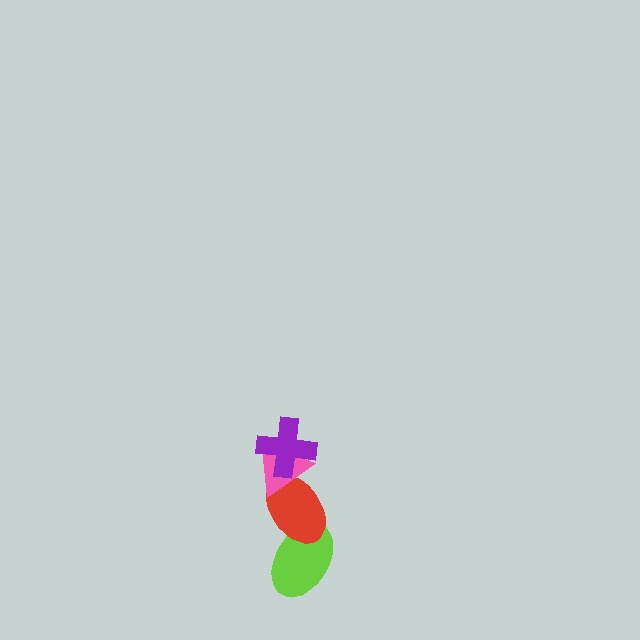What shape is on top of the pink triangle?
The purple cross is on top of the pink triangle.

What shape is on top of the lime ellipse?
The red ellipse is on top of the lime ellipse.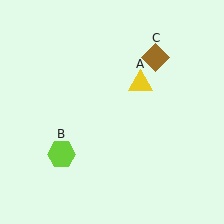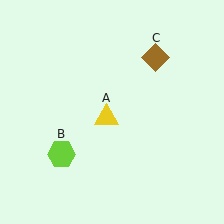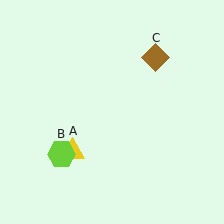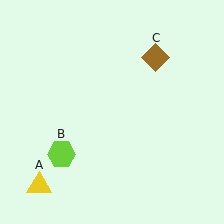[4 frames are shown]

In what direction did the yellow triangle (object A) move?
The yellow triangle (object A) moved down and to the left.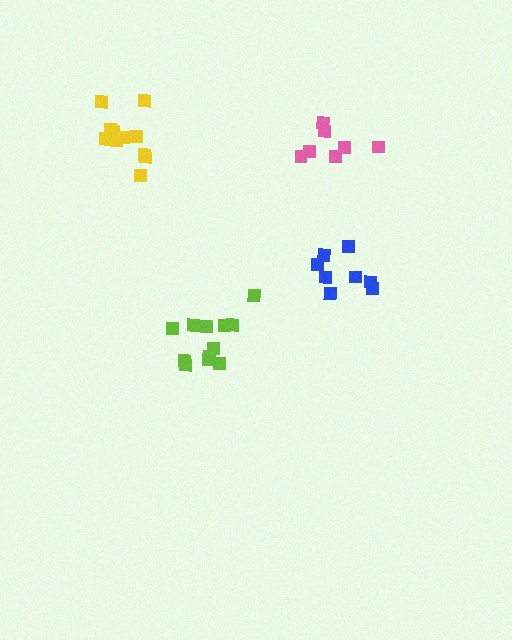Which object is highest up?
The pink cluster is topmost.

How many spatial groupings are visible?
There are 4 spatial groupings.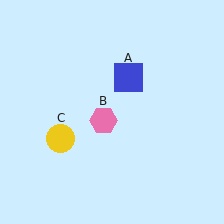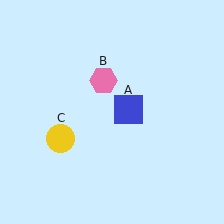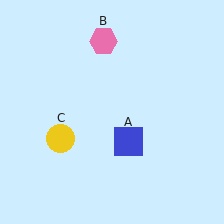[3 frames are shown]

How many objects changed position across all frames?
2 objects changed position: blue square (object A), pink hexagon (object B).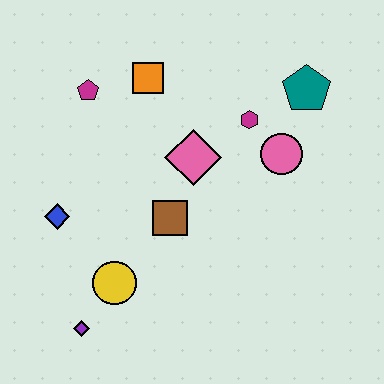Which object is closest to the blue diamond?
The yellow circle is closest to the blue diamond.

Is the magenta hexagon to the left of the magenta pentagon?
No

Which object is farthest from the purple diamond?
The teal pentagon is farthest from the purple diamond.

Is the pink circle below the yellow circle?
No